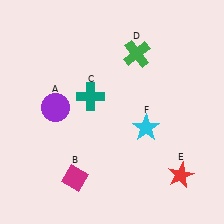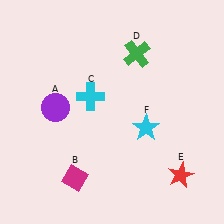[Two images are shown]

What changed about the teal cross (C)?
In Image 1, C is teal. In Image 2, it changed to cyan.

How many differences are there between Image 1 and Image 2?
There is 1 difference between the two images.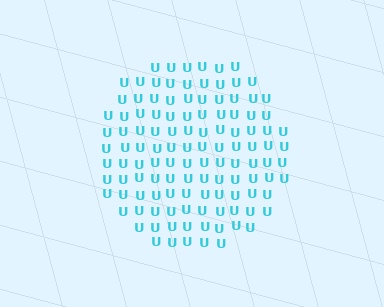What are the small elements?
The small elements are letter U's.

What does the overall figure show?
The overall figure shows a circle.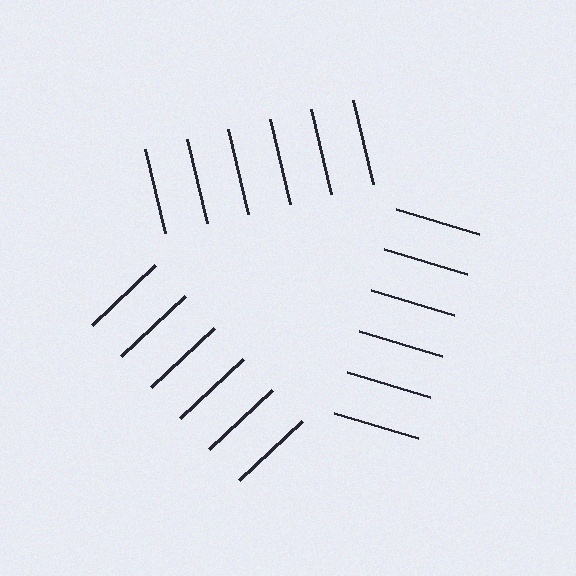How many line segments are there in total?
18 — 6 along each of the 3 edges.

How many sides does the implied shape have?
3 sides — the line-ends trace a triangle.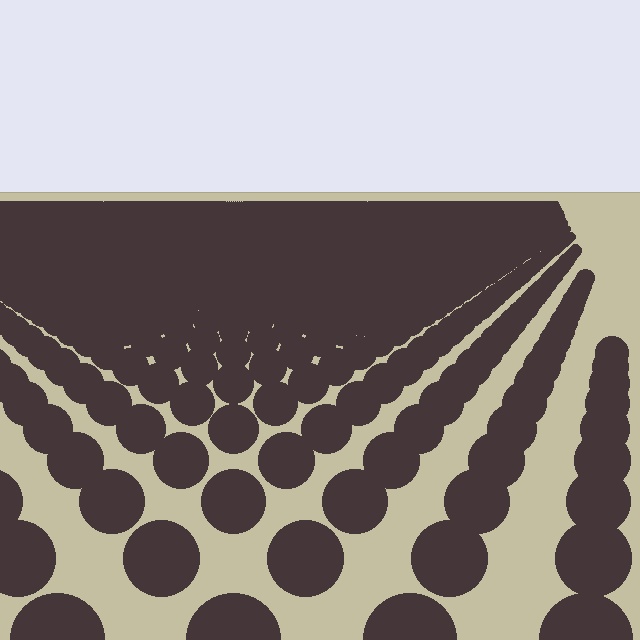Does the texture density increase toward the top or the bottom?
Density increases toward the top.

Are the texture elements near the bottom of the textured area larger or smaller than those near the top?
Larger. Near the bottom, elements are closer to the viewer and appear at a bigger on-screen size.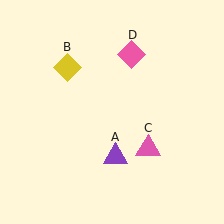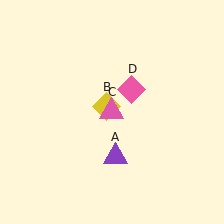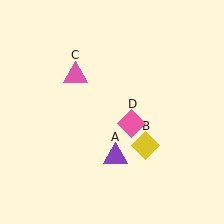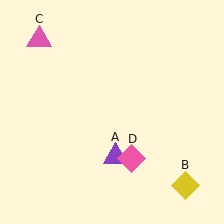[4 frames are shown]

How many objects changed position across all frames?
3 objects changed position: yellow diamond (object B), pink triangle (object C), pink diamond (object D).